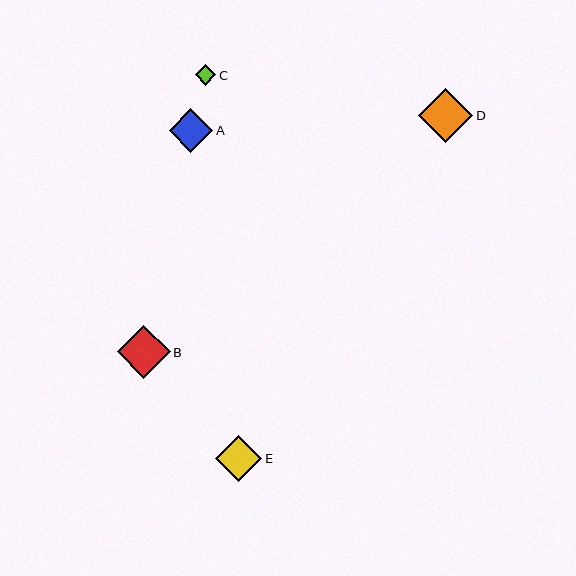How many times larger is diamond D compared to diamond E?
Diamond D is approximately 1.2 times the size of diamond E.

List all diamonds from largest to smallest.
From largest to smallest: D, B, E, A, C.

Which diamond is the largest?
Diamond D is the largest with a size of approximately 54 pixels.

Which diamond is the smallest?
Diamond C is the smallest with a size of approximately 20 pixels.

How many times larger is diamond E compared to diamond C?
Diamond E is approximately 2.2 times the size of diamond C.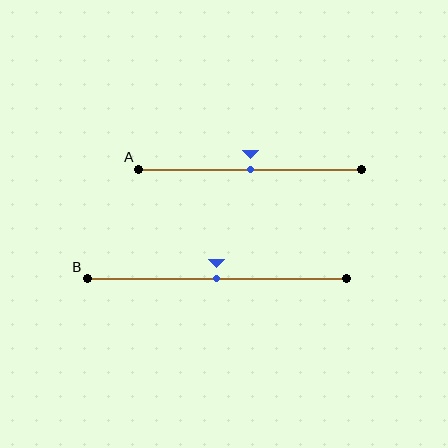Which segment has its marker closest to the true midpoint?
Segment A has its marker closest to the true midpoint.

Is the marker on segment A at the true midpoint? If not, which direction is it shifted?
Yes, the marker on segment A is at the true midpoint.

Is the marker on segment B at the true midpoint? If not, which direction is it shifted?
Yes, the marker on segment B is at the true midpoint.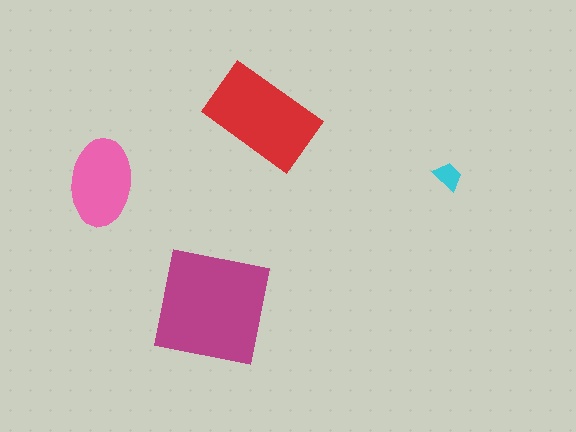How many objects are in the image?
There are 4 objects in the image.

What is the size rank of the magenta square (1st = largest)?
1st.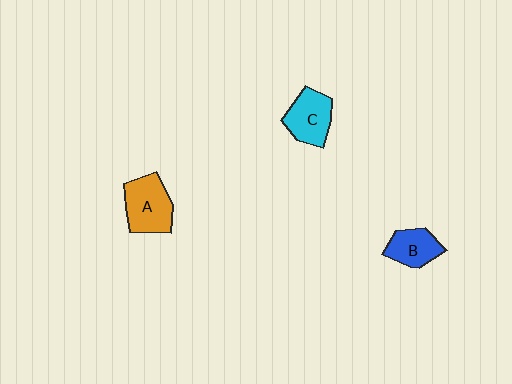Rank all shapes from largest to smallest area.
From largest to smallest: A (orange), C (cyan), B (blue).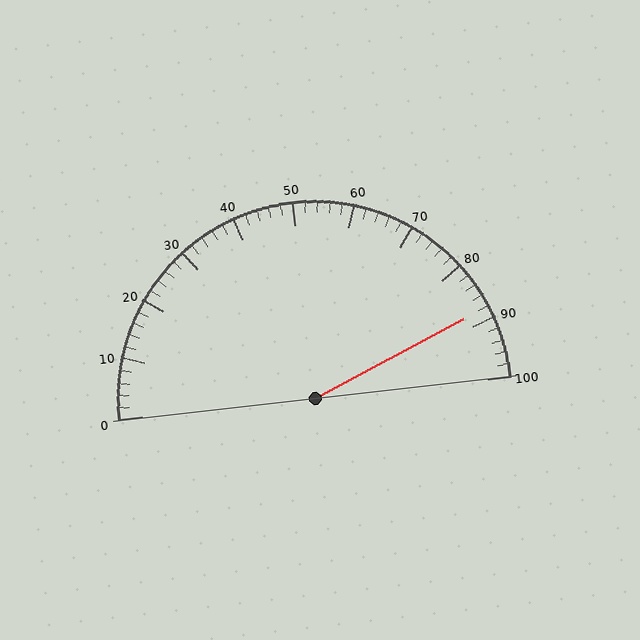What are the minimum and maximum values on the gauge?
The gauge ranges from 0 to 100.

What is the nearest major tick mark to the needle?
The nearest major tick mark is 90.